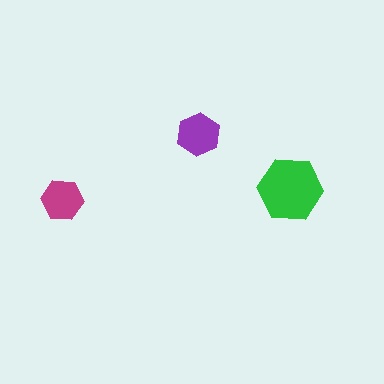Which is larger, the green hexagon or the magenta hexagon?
The green one.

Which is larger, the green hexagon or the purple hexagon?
The green one.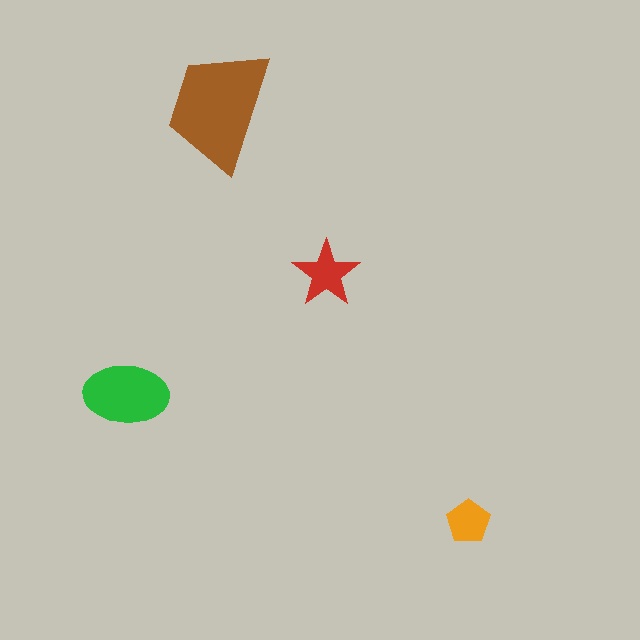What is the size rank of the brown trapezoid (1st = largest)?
1st.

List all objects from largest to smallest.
The brown trapezoid, the green ellipse, the red star, the orange pentagon.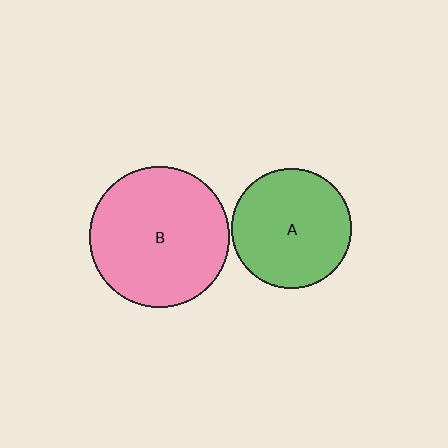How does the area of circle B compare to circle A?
Approximately 1.4 times.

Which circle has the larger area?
Circle B (pink).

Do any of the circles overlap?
No, none of the circles overlap.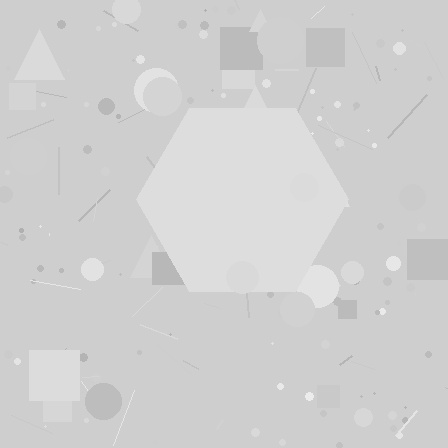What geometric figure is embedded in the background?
A hexagon is embedded in the background.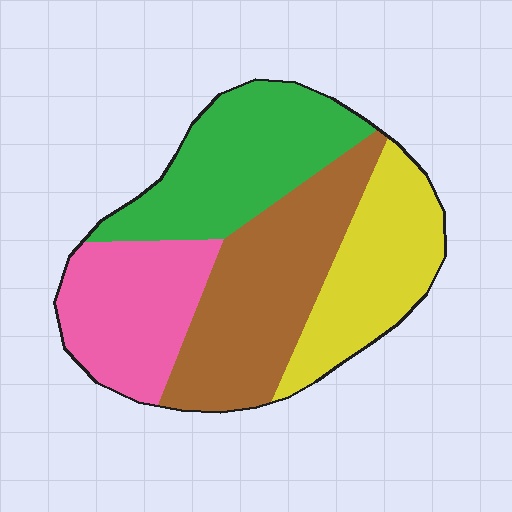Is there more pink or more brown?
Brown.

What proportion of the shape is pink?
Pink takes up about one fifth (1/5) of the shape.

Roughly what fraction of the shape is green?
Green covers about 25% of the shape.